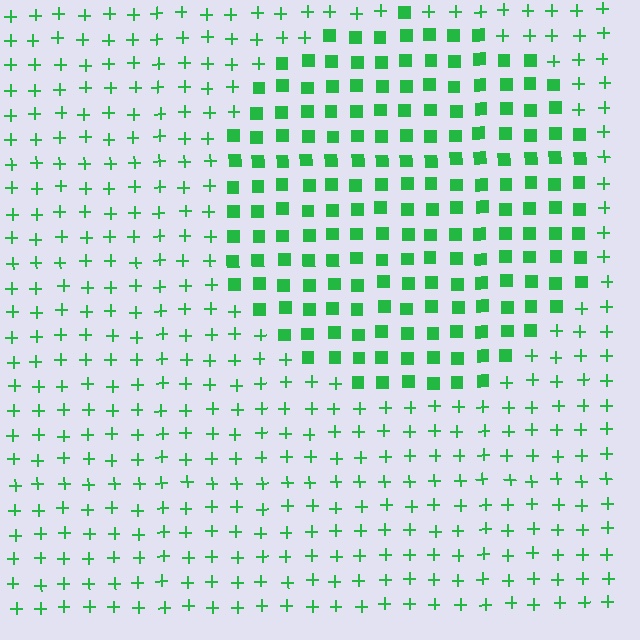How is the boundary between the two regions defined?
The boundary is defined by a change in element shape: squares inside vs. plus signs outside. All elements share the same color and spacing.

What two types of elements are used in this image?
The image uses squares inside the circle region and plus signs outside it.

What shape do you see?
I see a circle.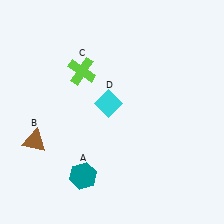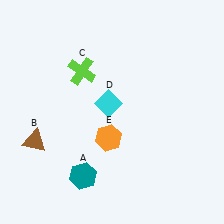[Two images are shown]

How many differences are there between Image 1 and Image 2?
There is 1 difference between the two images.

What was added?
An orange hexagon (E) was added in Image 2.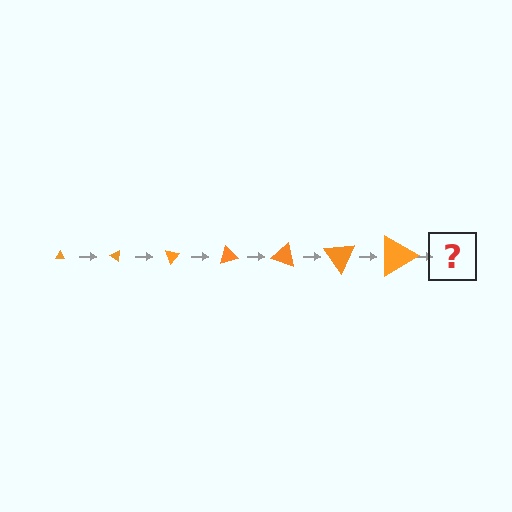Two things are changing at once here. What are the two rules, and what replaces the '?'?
The two rules are that the triangle grows larger each step and it rotates 35 degrees each step. The '?' should be a triangle, larger than the previous one and rotated 245 degrees from the start.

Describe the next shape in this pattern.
It should be a triangle, larger than the previous one and rotated 245 degrees from the start.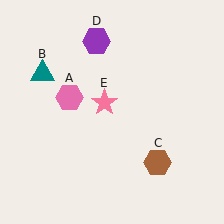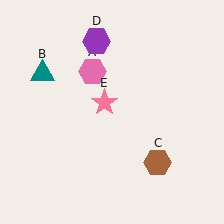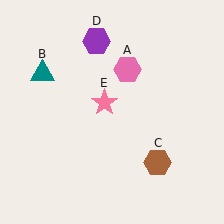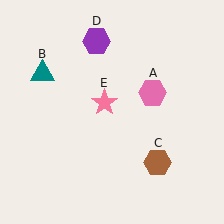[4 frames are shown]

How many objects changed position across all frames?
1 object changed position: pink hexagon (object A).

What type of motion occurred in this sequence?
The pink hexagon (object A) rotated clockwise around the center of the scene.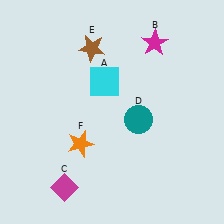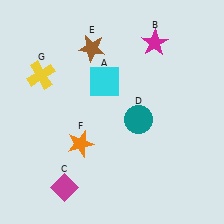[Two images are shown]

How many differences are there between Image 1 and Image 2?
There is 1 difference between the two images.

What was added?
A yellow cross (G) was added in Image 2.